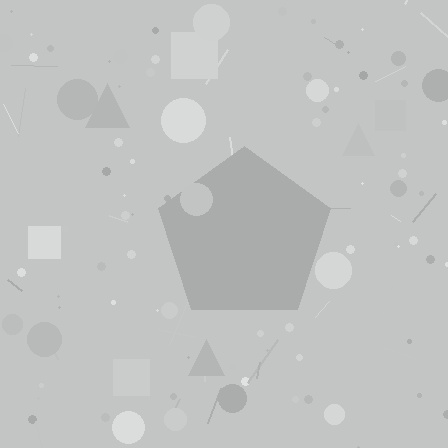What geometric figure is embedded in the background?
A pentagon is embedded in the background.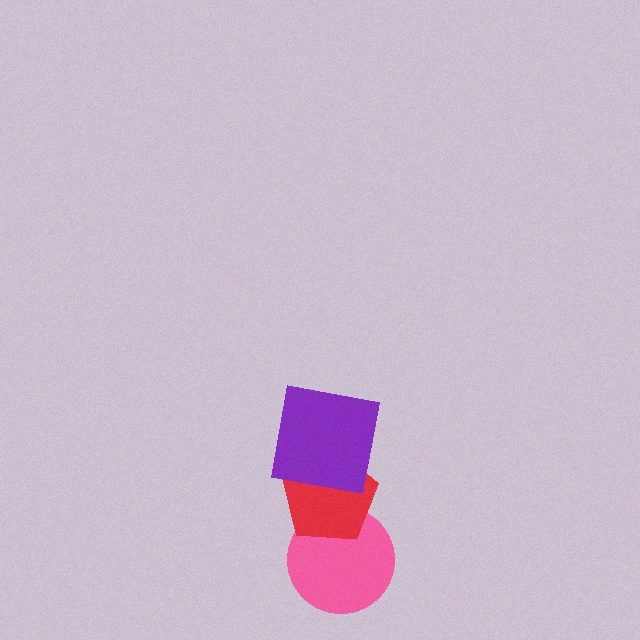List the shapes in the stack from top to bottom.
From top to bottom: the purple square, the red pentagon, the pink circle.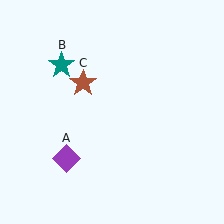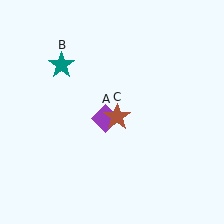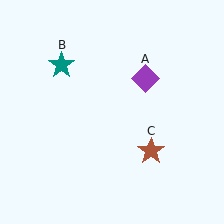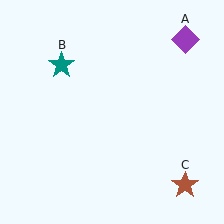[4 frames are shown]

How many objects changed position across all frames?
2 objects changed position: purple diamond (object A), brown star (object C).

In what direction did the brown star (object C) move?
The brown star (object C) moved down and to the right.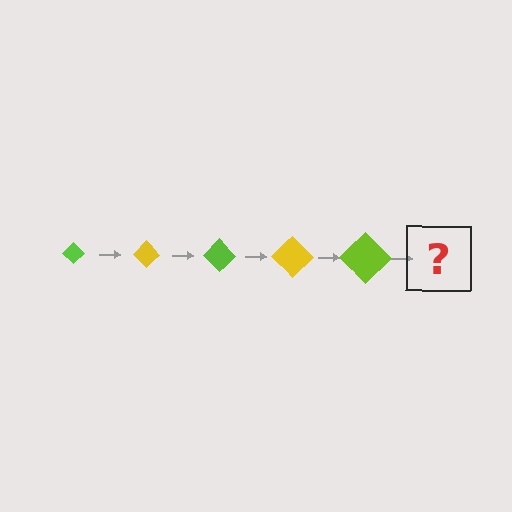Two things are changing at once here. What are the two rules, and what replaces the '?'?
The two rules are that the diamond grows larger each step and the color cycles through lime and yellow. The '?' should be a yellow diamond, larger than the previous one.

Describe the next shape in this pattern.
It should be a yellow diamond, larger than the previous one.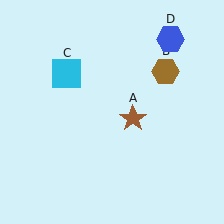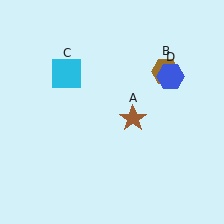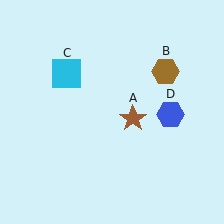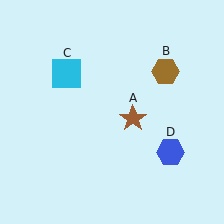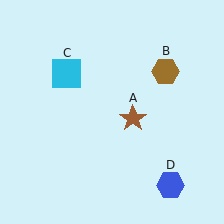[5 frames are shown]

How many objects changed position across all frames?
1 object changed position: blue hexagon (object D).